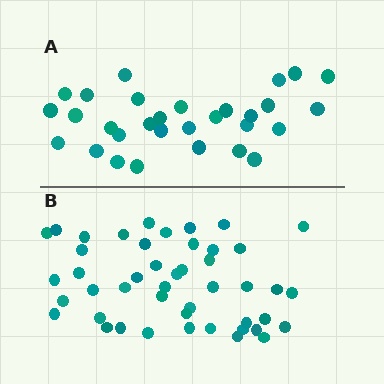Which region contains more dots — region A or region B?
Region B (the bottom region) has more dots.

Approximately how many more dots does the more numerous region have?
Region B has approximately 15 more dots than region A.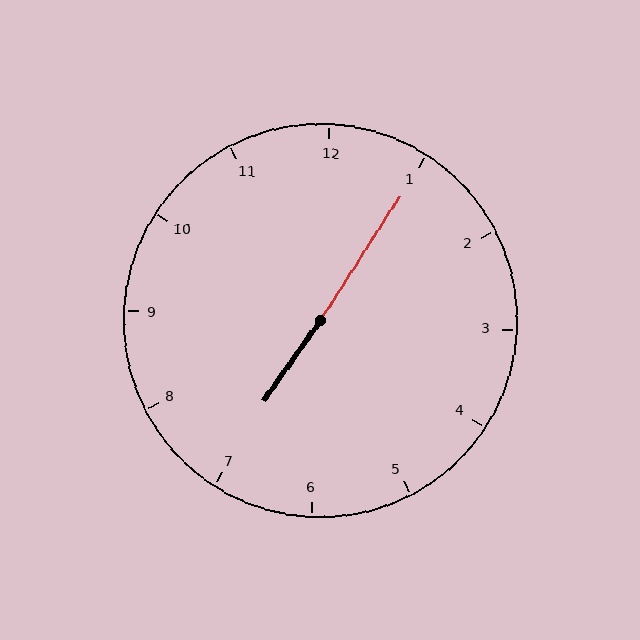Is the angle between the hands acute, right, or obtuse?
It is obtuse.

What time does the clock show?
7:05.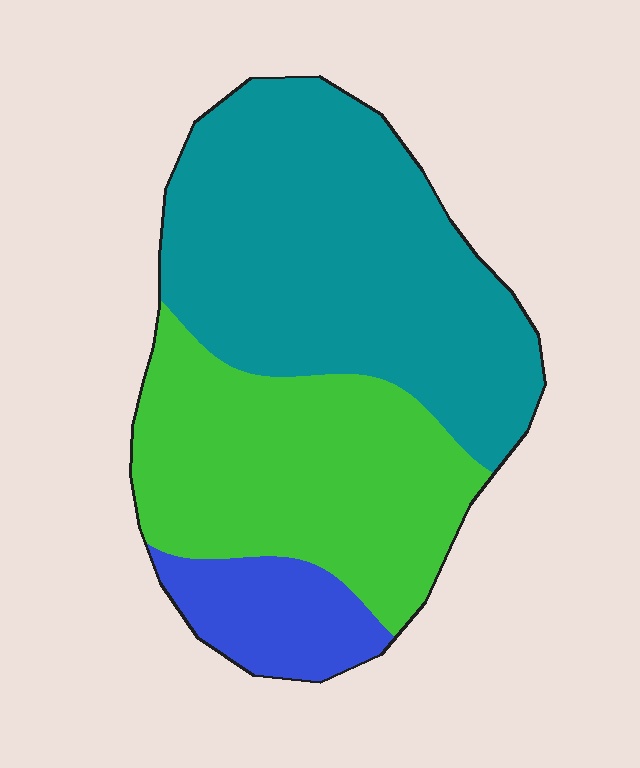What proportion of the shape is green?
Green takes up between a quarter and a half of the shape.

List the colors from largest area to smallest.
From largest to smallest: teal, green, blue.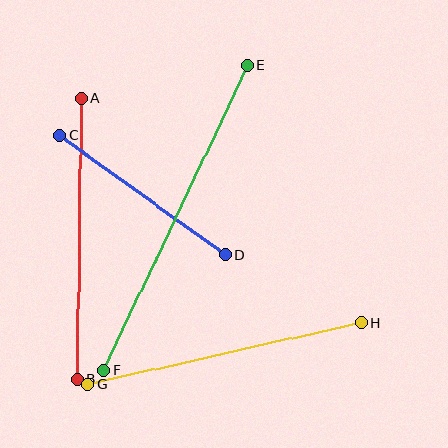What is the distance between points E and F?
The distance is approximately 337 pixels.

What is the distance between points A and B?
The distance is approximately 281 pixels.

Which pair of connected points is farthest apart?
Points E and F are farthest apart.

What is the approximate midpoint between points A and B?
The midpoint is at approximately (79, 239) pixels.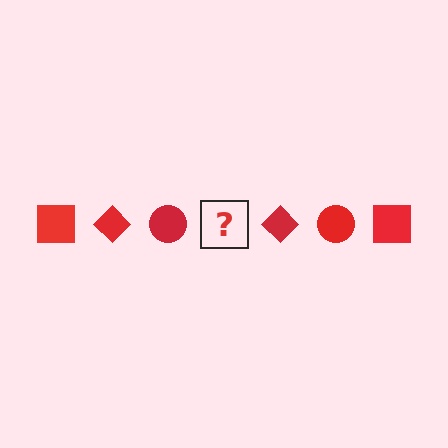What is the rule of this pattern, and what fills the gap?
The rule is that the pattern cycles through square, diamond, circle shapes in red. The gap should be filled with a red square.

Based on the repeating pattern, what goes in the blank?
The blank should be a red square.